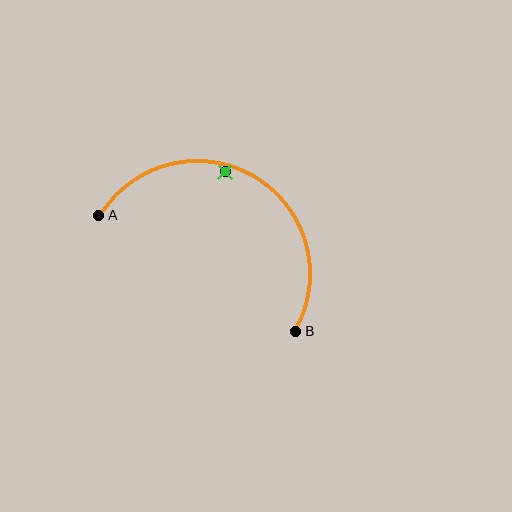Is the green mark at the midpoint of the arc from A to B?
No — the green mark does not lie on the arc at all. It sits slightly inside the curve.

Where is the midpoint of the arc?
The arc midpoint is the point on the curve farthest from the straight line joining A and B. It sits above that line.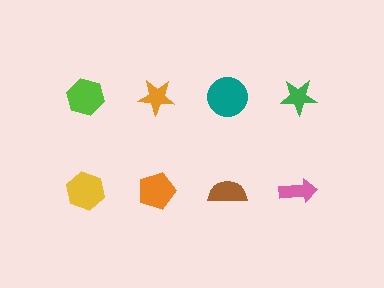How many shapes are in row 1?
4 shapes.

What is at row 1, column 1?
A lime hexagon.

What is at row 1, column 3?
A teal circle.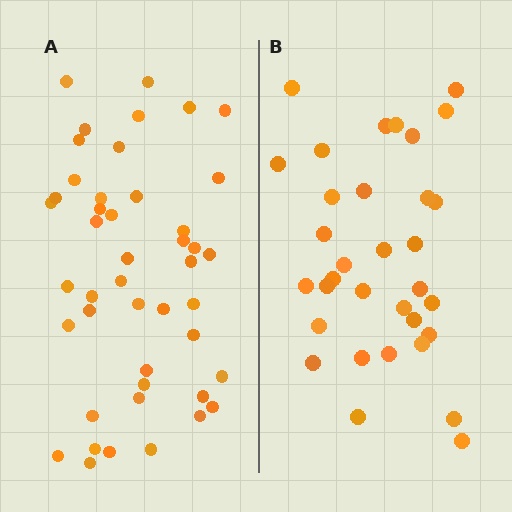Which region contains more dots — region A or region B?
Region A (the left region) has more dots.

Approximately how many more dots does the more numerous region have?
Region A has roughly 12 or so more dots than region B.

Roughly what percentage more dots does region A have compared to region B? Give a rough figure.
About 35% more.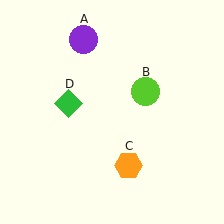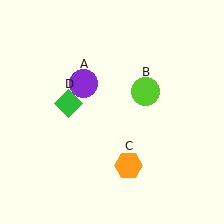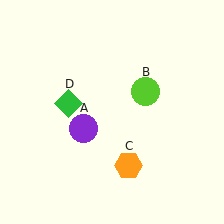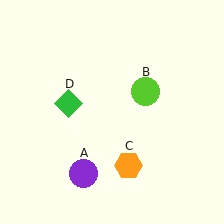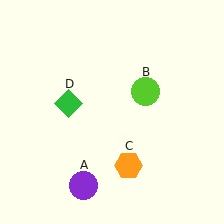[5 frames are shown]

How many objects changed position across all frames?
1 object changed position: purple circle (object A).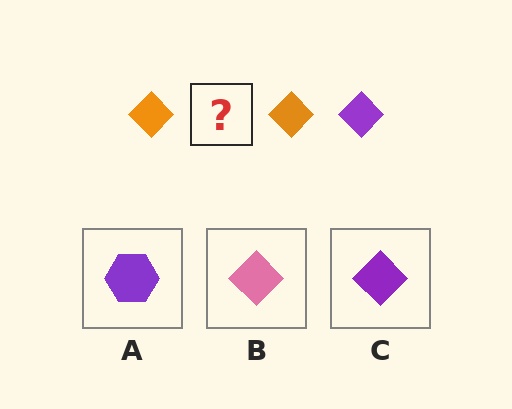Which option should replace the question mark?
Option C.